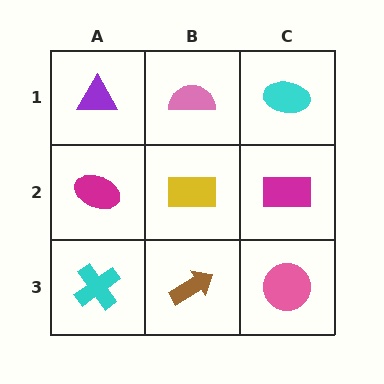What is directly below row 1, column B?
A yellow rectangle.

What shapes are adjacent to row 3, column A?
A magenta ellipse (row 2, column A), a brown arrow (row 3, column B).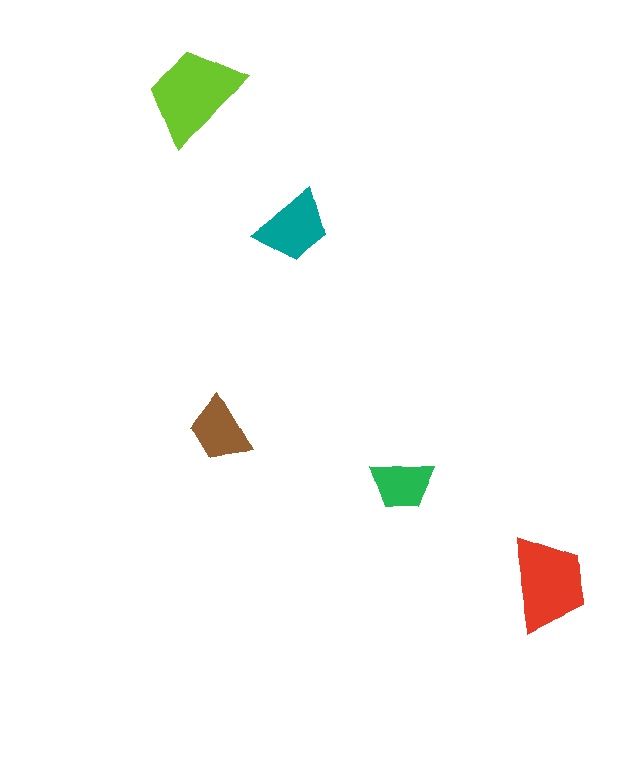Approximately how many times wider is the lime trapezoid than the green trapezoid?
About 1.5 times wider.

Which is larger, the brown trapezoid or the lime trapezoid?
The lime one.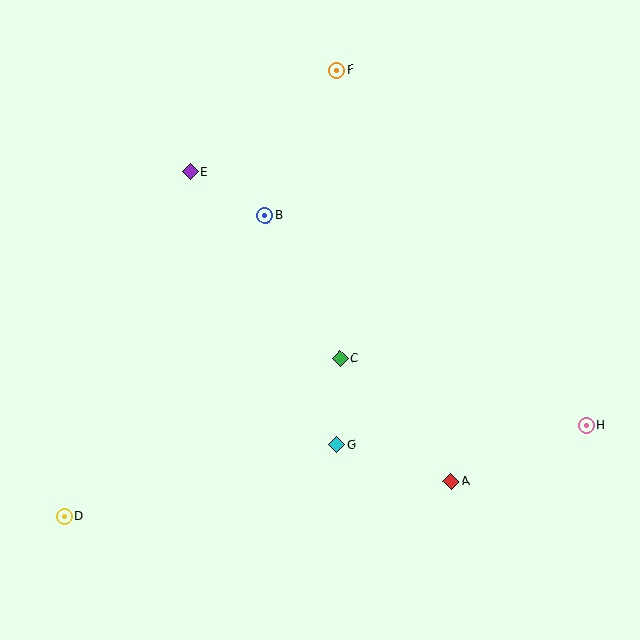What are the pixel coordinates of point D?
Point D is at (64, 516).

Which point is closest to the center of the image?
Point C at (340, 358) is closest to the center.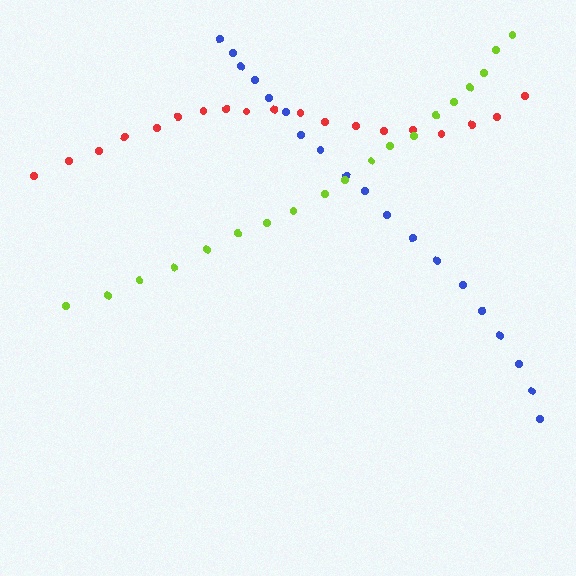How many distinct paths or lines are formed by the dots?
There are 3 distinct paths.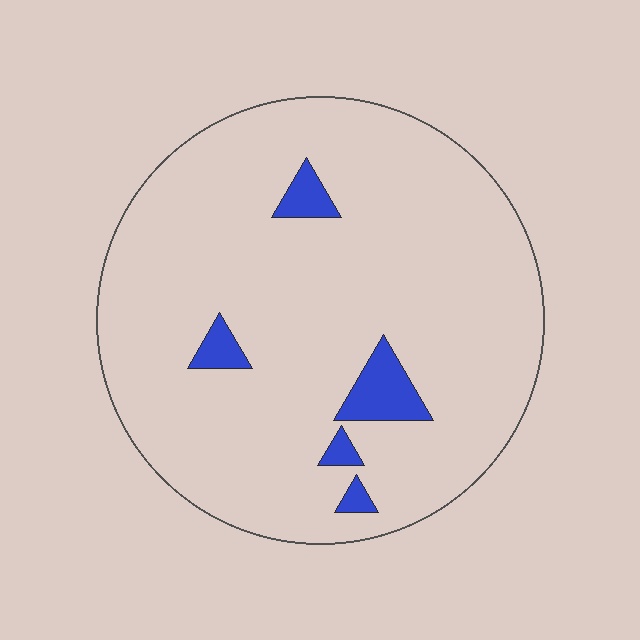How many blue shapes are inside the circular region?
5.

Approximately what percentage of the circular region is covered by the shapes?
Approximately 5%.